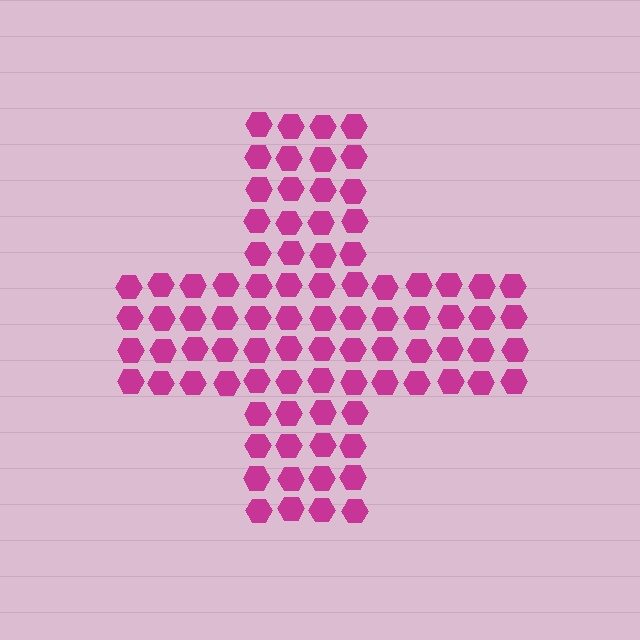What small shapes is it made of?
It is made of small hexagons.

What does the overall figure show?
The overall figure shows a cross.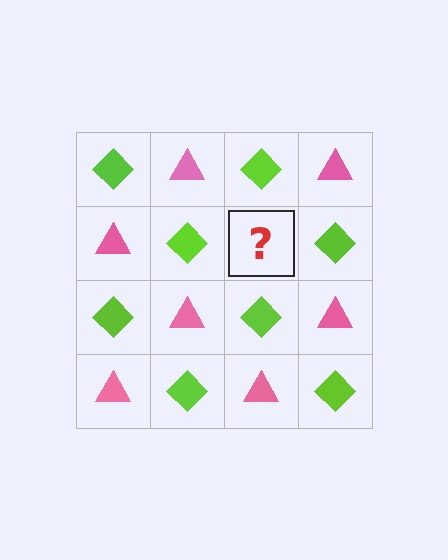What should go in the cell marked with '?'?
The missing cell should contain a pink triangle.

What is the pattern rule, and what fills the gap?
The rule is that it alternates lime diamond and pink triangle in a checkerboard pattern. The gap should be filled with a pink triangle.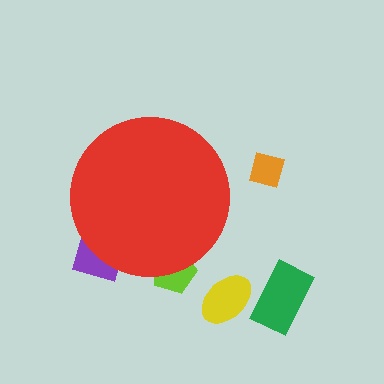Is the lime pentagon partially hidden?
Yes, the lime pentagon is partially hidden behind the red circle.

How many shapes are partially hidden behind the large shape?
2 shapes are partially hidden.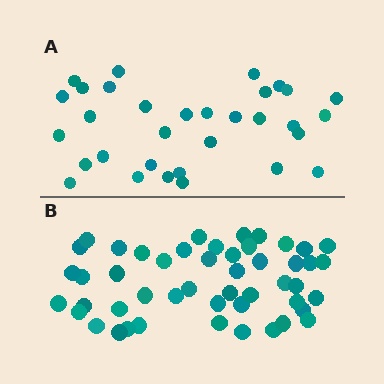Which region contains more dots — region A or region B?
Region B (the bottom region) has more dots.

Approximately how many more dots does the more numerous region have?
Region B has approximately 15 more dots than region A.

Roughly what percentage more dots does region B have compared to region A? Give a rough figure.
About 55% more.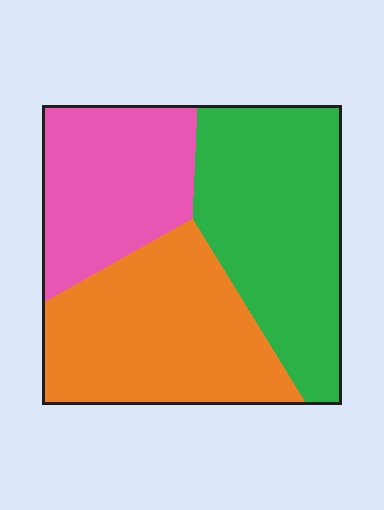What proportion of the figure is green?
Green takes up about three eighths (3/8) of the figure.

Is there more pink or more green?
Green.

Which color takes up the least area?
Pink, at roughly 25%.